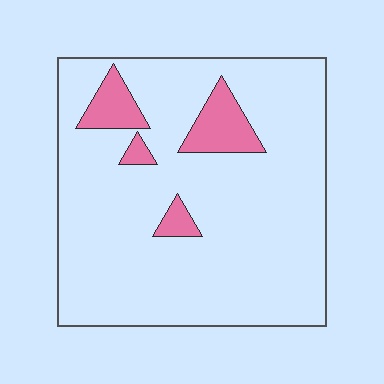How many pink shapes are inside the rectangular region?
4.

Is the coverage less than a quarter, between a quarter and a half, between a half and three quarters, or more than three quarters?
Less than a quarter.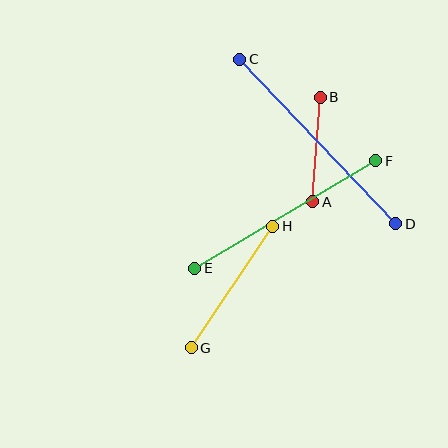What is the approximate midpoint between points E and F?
The midpoint is at approximately (285, 215) pixels.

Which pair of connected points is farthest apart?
Points C and D are farthest apart.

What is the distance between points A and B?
The distance is approximately 105 pixels.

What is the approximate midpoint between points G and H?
The midpoint is at approximately (232, 287) pixels.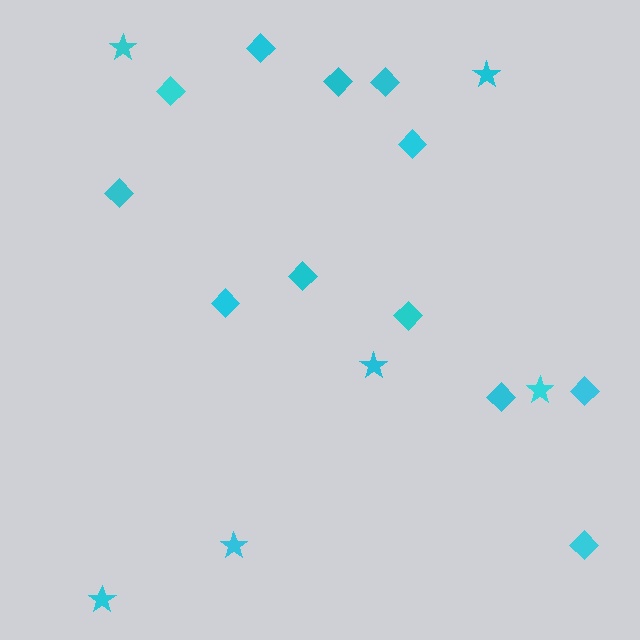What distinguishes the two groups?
There are 2 groups: one group of diamonds (12) and one group of stars (6).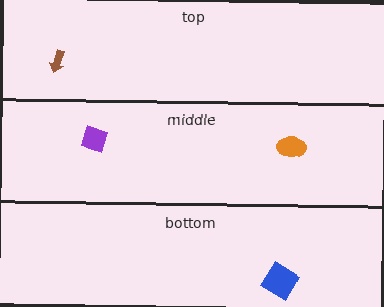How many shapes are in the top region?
1.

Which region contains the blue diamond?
The bottom region.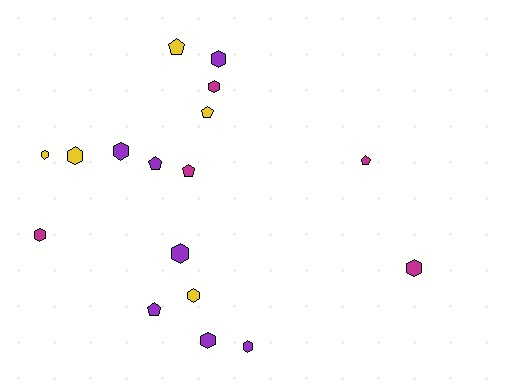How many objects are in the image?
There are 17 objects.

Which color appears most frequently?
Purple, with 7 objects.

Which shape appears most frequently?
Hexagon, with 11 objects.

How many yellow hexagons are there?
There are 3 yellow hexagons.